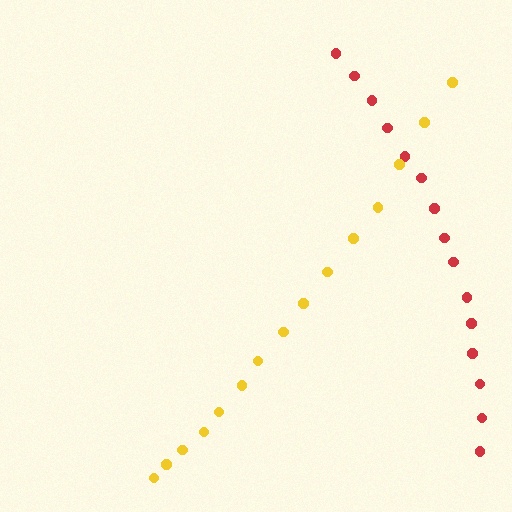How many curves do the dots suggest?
There are 2 distinct paths.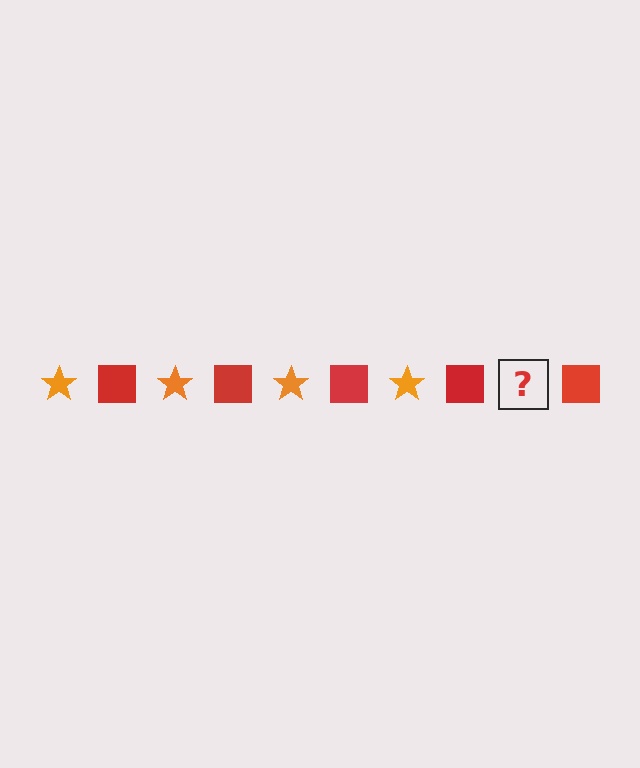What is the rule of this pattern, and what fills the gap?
The rule is that the pattern alternates between orange star and red square. The gap should be filled with an orange star.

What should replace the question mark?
The question mark should be replaced with an orange star.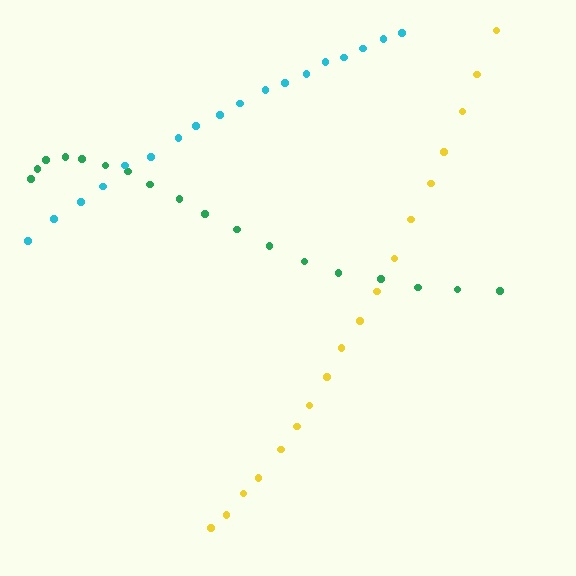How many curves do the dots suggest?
There are 3 distinct paths.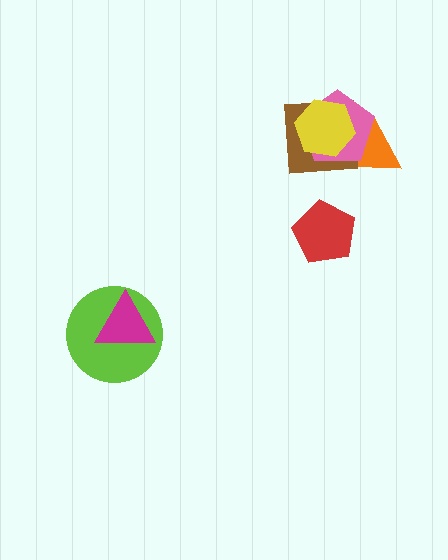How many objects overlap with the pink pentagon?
3 objects overlap with the pink pentagon.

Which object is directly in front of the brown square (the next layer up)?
The pink pentagon is directly in front of the brown square.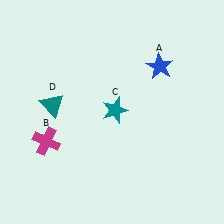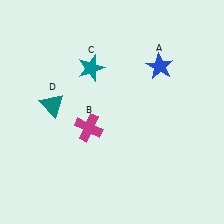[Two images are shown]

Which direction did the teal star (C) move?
The teal star (C) moved up.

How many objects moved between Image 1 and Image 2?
2 objects moved between the two images.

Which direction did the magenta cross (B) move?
The magenta cross (B) moved right.